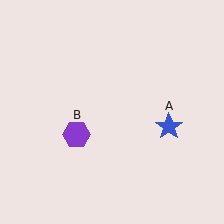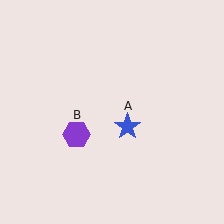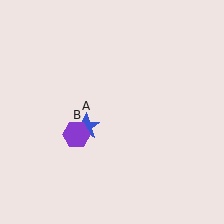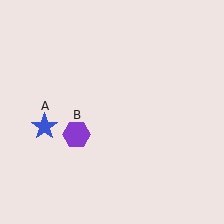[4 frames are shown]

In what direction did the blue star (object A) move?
The blue star (object A) moved left.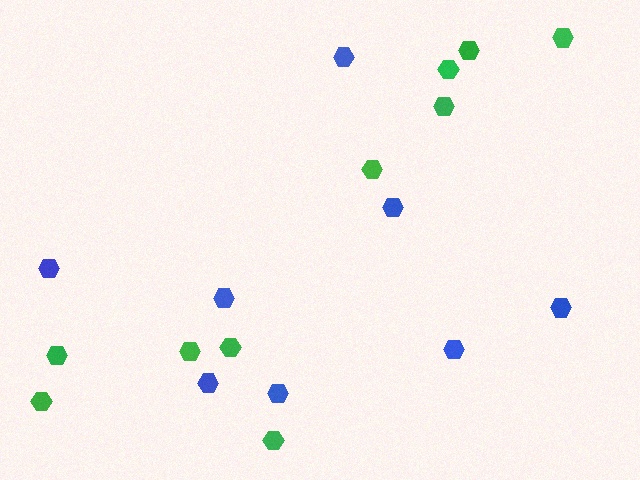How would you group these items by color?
There are 2 groups: one group of blue hexagons (8) and one group of green hexagons (10).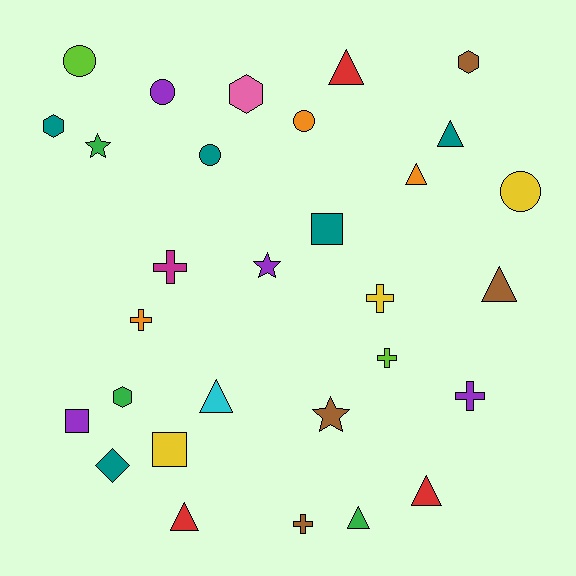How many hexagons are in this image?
There are 4 hexagons.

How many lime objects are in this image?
There are 2 lime objects.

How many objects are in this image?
There are 30 objects.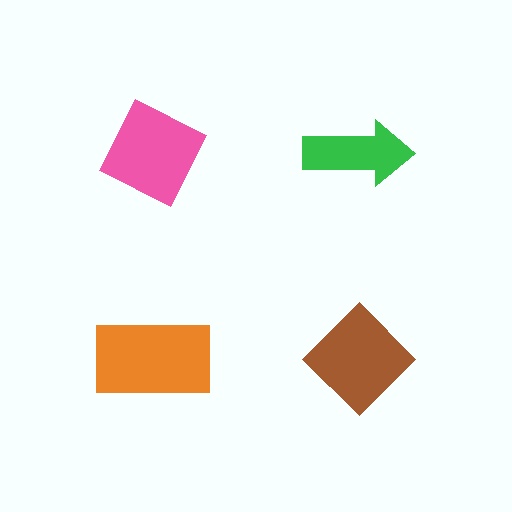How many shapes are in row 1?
2 shapes.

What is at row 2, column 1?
An orange rectangle.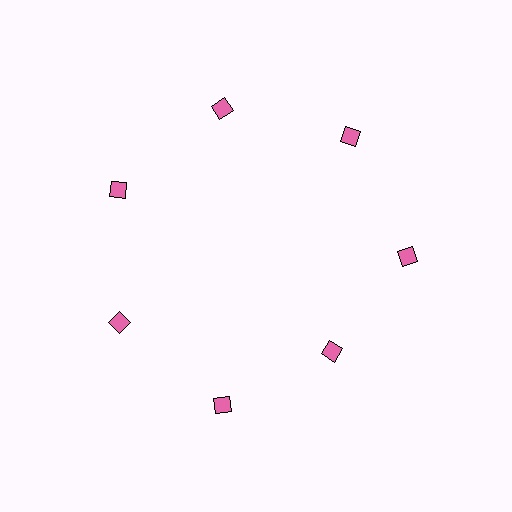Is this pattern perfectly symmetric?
No. The 7 pink diamonds are arranged in a ring, but one element near the 5 o'clock position is pulled inward toward the center, breaking the 7-fold rotational symmetry.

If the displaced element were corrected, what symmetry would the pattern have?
It would have 7-fold rotational symmetry — the pattern would map onto itself every 51 degrees.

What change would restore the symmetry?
The symmetry would be restored by moving it outward, back onto the ring so that all 7 diamonds sit at equal angles and equal distance from the center.